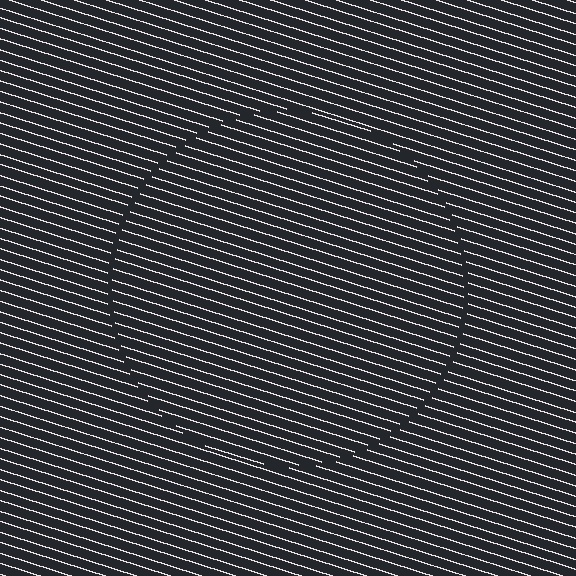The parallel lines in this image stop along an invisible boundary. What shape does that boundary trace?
An illusory circle. The interior of the shape contains the same grating, shifted by half a period — the contour is defined by the phase discontinuity where line-ends from the inner and outer gratings abut.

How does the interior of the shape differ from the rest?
The interior of the shape contains the same grating, shifted by half a period — the contour is defined by the phase discontinuity where line-ends from the inner and outer gratings abut.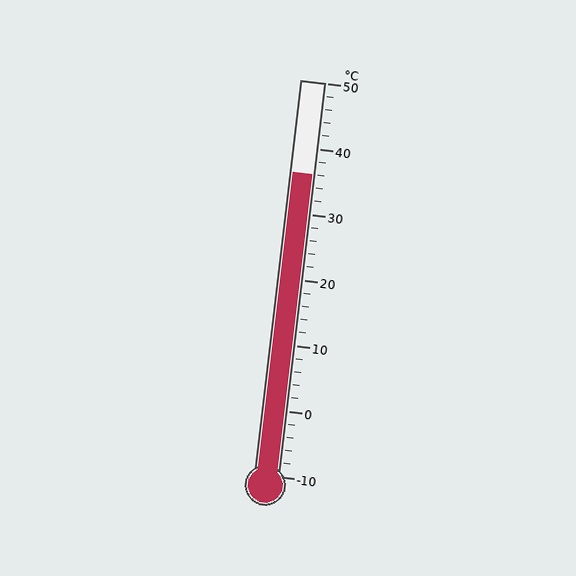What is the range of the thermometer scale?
The thermometer scale ranges from -10°C to 50°C.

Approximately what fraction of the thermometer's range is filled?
The thermometer is filled to approximately 75% of its range.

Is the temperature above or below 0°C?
The temperature is above 0°C.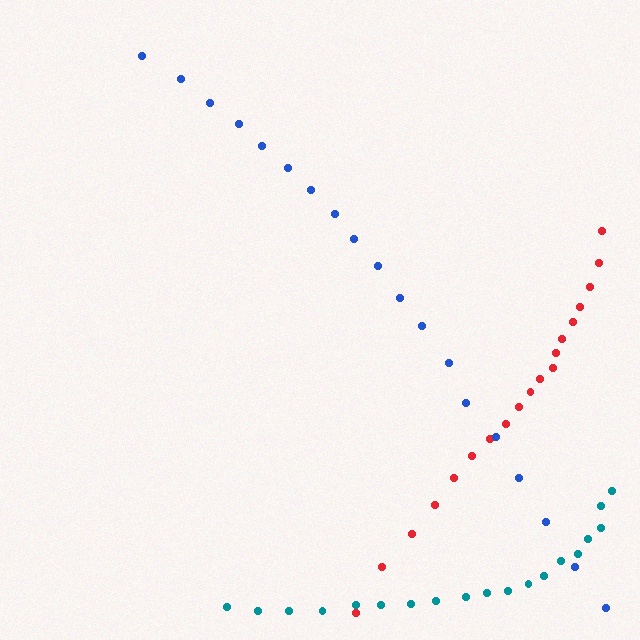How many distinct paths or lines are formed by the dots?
There are 3 distinct paths.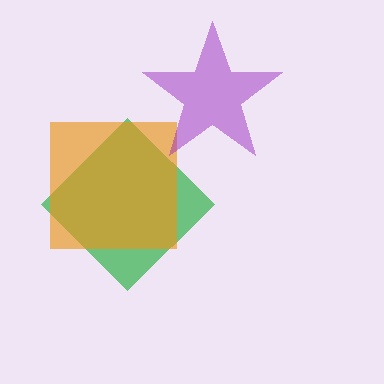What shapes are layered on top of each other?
The layered shapes are: a green diamond, an orange square, a purple star.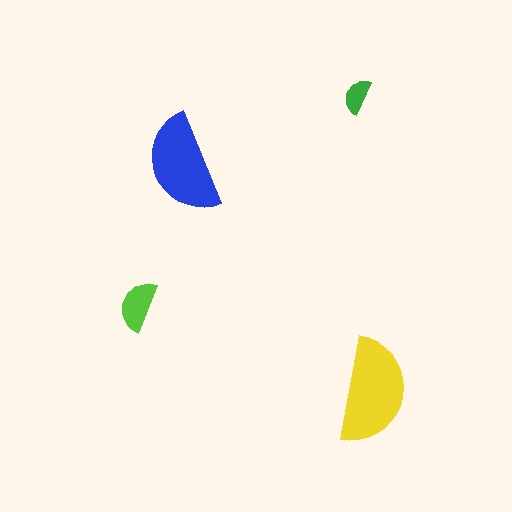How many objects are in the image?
There are 4 objects in the image.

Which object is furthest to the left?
The lime semicircle is leftmost.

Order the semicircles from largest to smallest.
the yellow one, the blue one, the lime one, the green one.